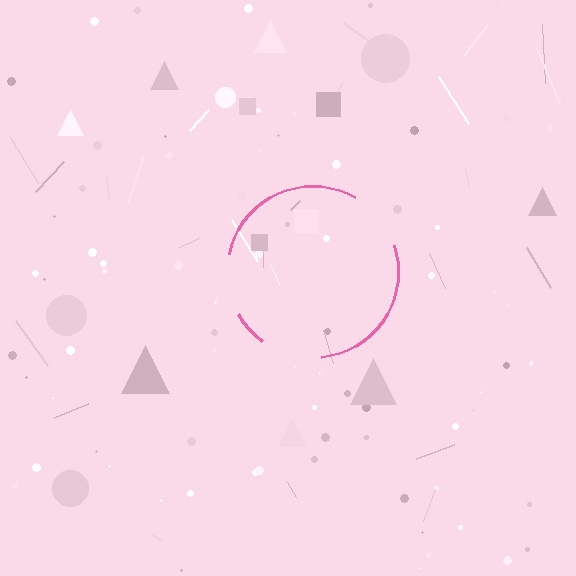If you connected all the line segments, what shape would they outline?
They would outline a circle.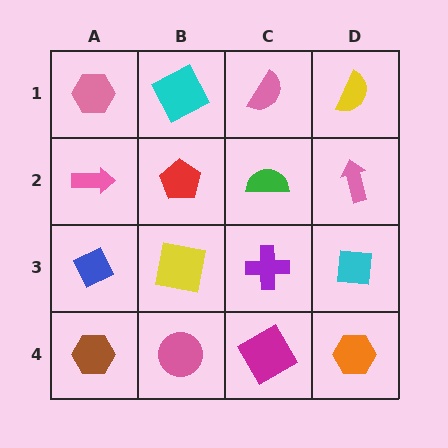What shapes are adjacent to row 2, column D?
A yellow semicircle (row 1, column D), a cyan square (row 3, column D), a green semicircle (row 2, column C).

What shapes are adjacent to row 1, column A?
A pink arrow (row 2, column A), a cyan square (row 1, column B).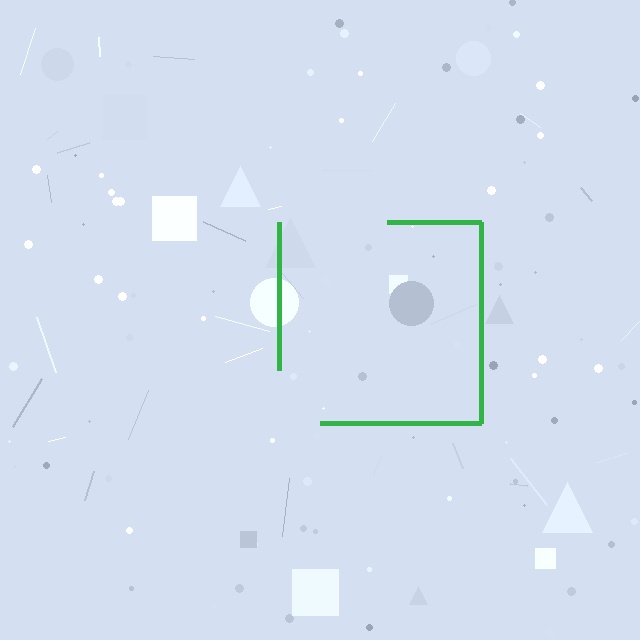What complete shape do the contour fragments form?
The contour fragments form a square.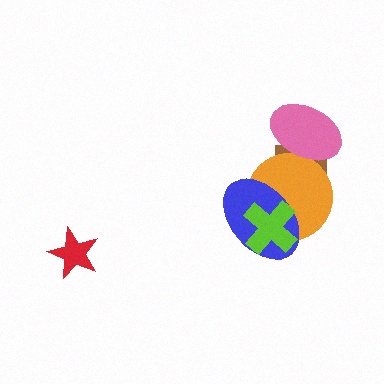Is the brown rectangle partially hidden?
Yes, it is partially covered by another shape.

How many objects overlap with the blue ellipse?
2 objects overlap with the blue ellipse.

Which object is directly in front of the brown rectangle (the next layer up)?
The orange circle is directly in front of the brown rectangle.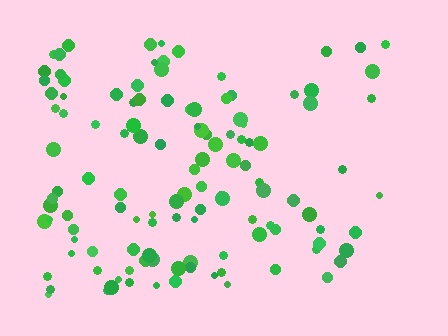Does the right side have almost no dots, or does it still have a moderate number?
Still a moderate number, just noticeably fewer than the left.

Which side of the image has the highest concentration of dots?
The left.